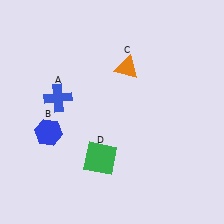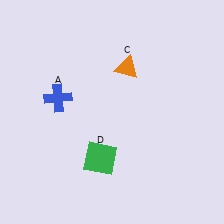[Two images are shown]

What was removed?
The blue hexagon (B) was removed in Image 2.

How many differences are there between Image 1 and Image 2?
There is 1 difference between the two images.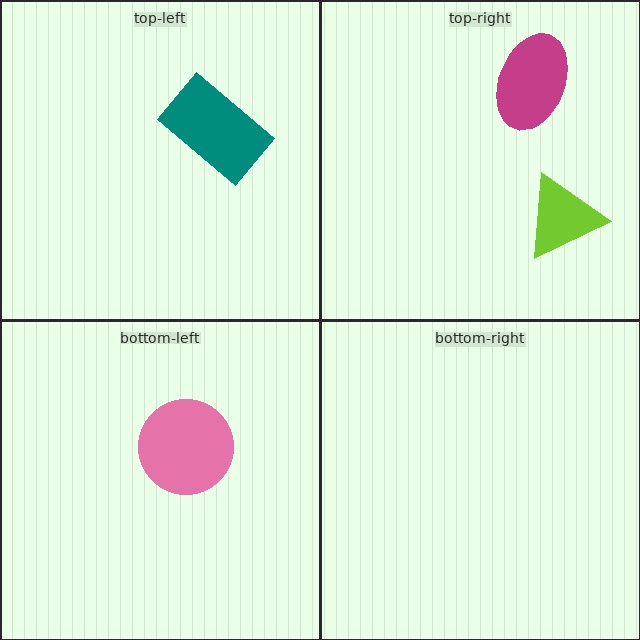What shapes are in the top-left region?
The teal rectangle.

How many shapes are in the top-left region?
1.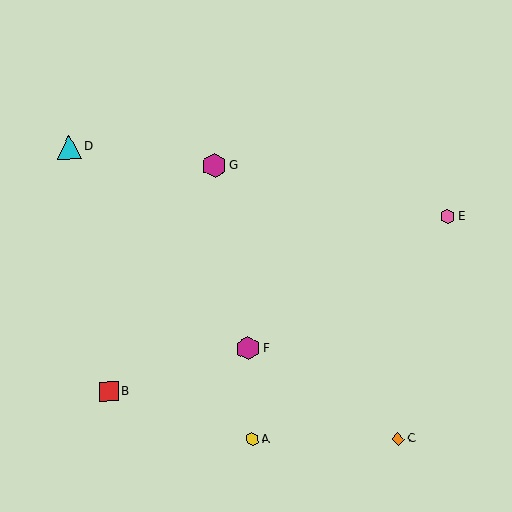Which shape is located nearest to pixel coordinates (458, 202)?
The pink hexagon (labeled E) at (447, 217) is nearest to that location.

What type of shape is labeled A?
Shape A is a yellow hexagon.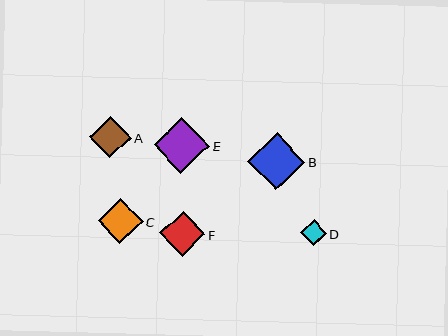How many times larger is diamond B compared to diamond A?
Diamond B is approximately 1.4 times the size of diamond A.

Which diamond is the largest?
Diamond B is the largest with a size of approximately 58 pixels.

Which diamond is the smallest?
Diamond D is the smallest with a size of approximately 26 pixels.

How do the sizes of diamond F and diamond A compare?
Diamond F and diamond A are approximately the same size.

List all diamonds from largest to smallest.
From largest to smallest: B, E, C, F, A, D.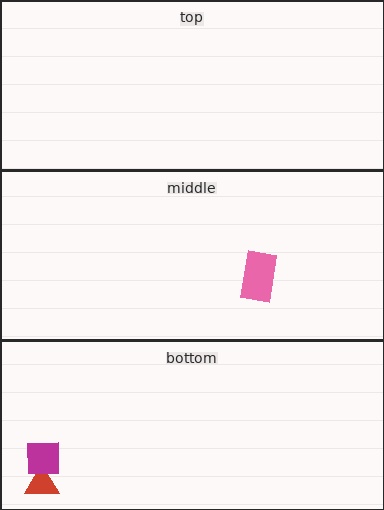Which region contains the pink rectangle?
The middle region.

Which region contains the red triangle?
The bottom region.